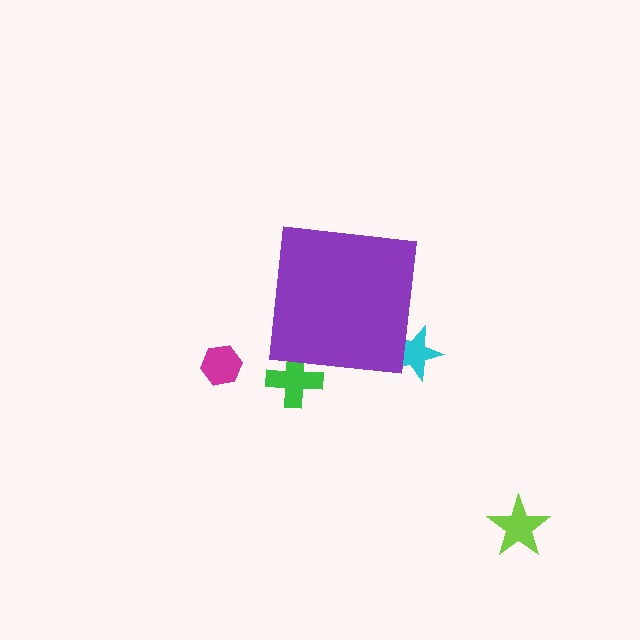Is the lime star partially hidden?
No, the lime star is fully visible.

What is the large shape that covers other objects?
A purple square.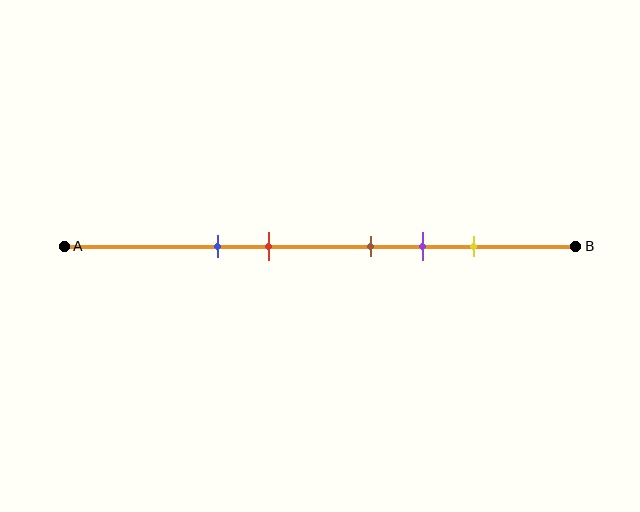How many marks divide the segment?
There are 5 marks dividing the segment.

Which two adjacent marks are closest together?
The brown and purple marks are the closest adjacent pair.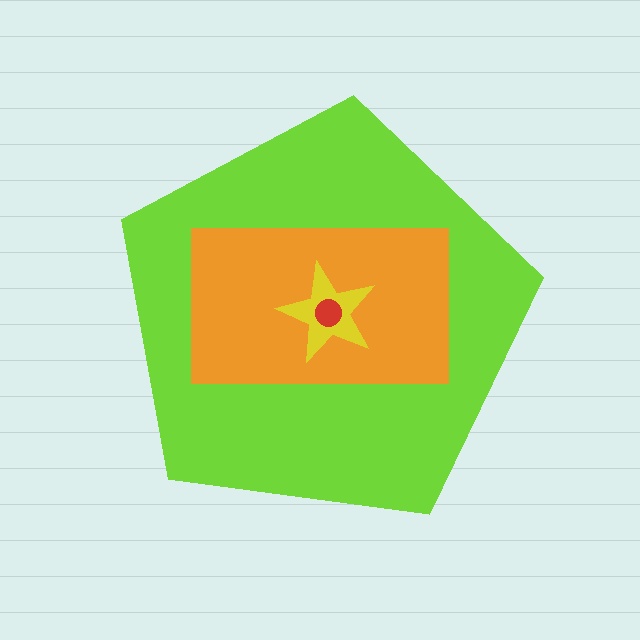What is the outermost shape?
The lime pentagon.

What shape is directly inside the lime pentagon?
The orange rectangle.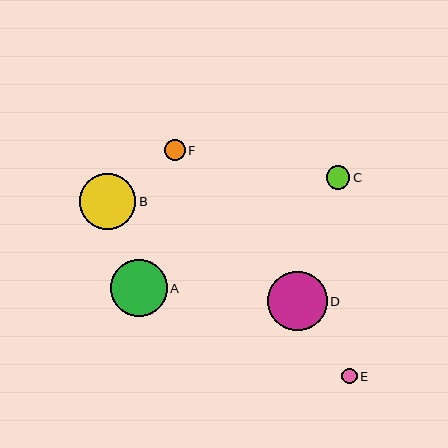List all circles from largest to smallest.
From largest to smallest: D, A, B, C, F, E.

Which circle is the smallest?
Circle E is the smallest with a size of approximately 15 pixels.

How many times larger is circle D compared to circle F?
Circle D is approximately 2.8 times the size of circle F.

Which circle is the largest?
Circle D is the largest with a size of approximately 59 pixels.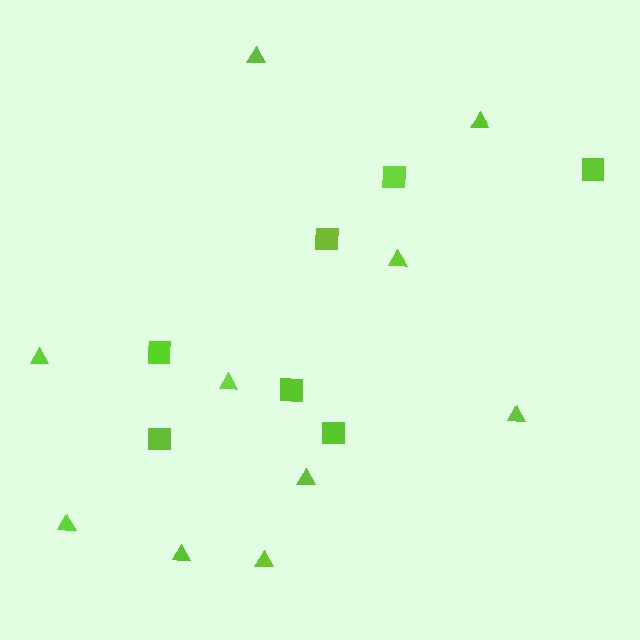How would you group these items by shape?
There are 2 groups: one group of triangles (10) and one group of squares (7).